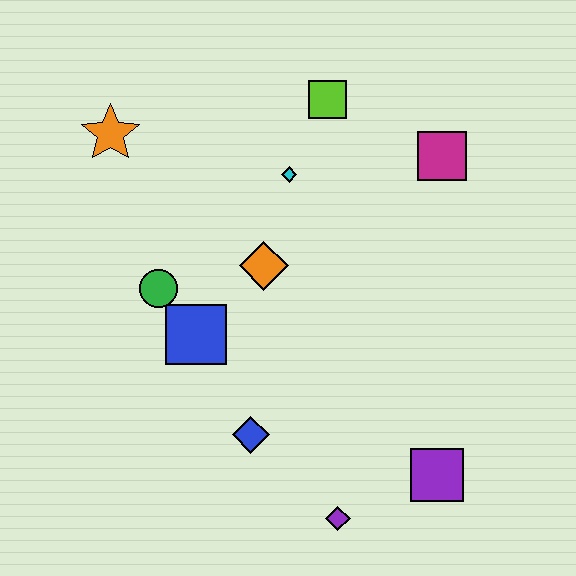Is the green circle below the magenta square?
Yes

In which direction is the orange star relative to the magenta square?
The orange star is to the left of the magenta square.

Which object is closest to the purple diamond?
The purple square is closest to the purple diamond.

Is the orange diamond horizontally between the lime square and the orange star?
Yes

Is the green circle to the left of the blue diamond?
Yes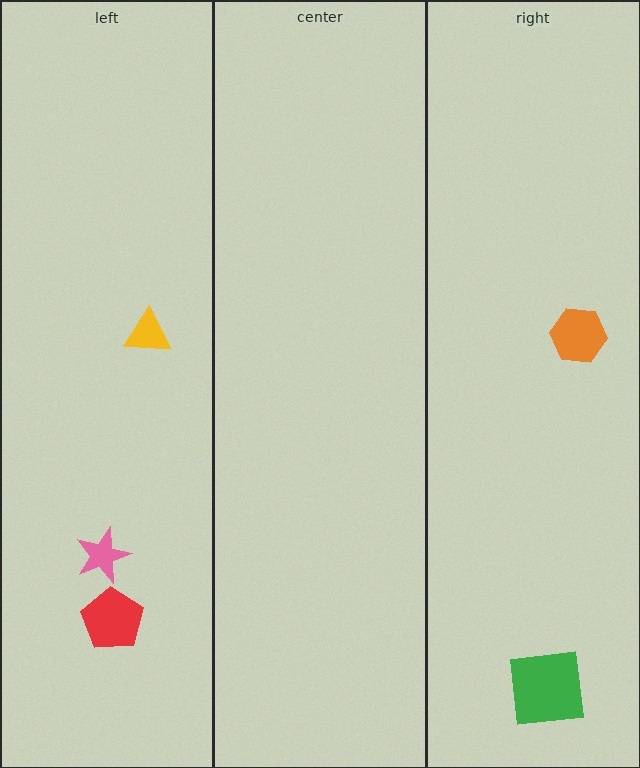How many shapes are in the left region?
3.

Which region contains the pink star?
The left region.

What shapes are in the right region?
The orange hexagon, the green square.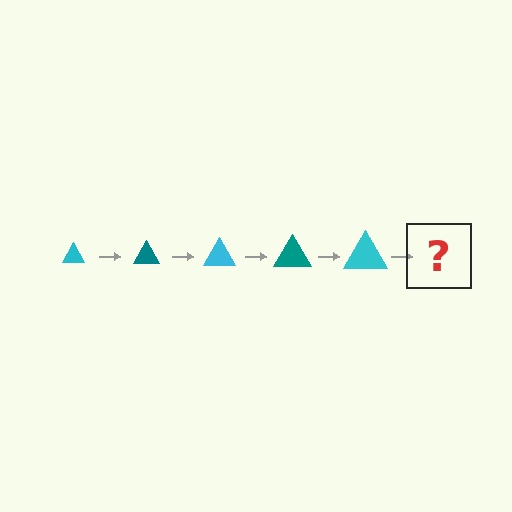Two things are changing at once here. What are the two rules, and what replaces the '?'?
The two rules are that the triangle grows larger each step and the color cycles through cyan and teal. The '?' should be a teal triangle, larger than the previous one.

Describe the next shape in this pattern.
It should be a teal triangle, larger than the previous one.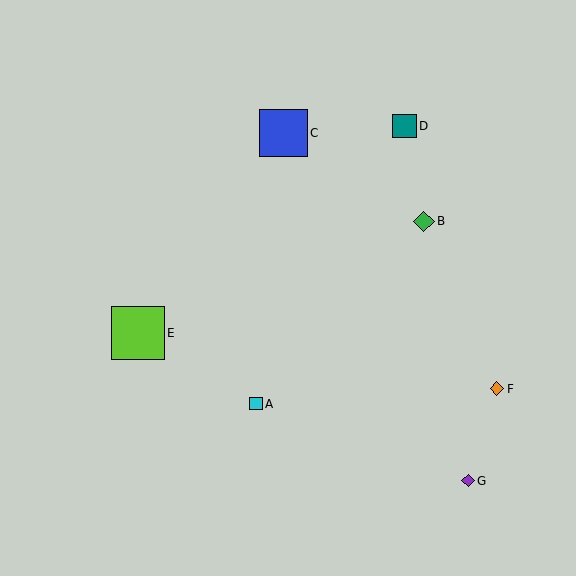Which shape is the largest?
The lime square (labeled E) is the largest.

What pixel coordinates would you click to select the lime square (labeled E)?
Click at (138, 333) to select the lime square E.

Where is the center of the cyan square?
The center of the cyan square is at (256, 404).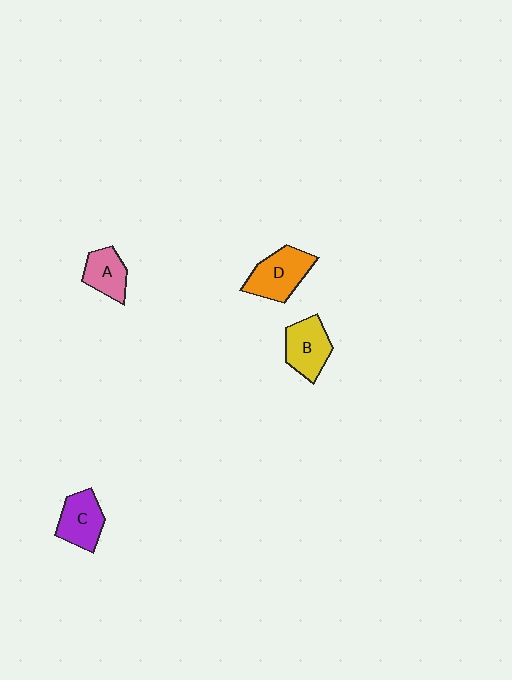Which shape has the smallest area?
Shape A (pink).